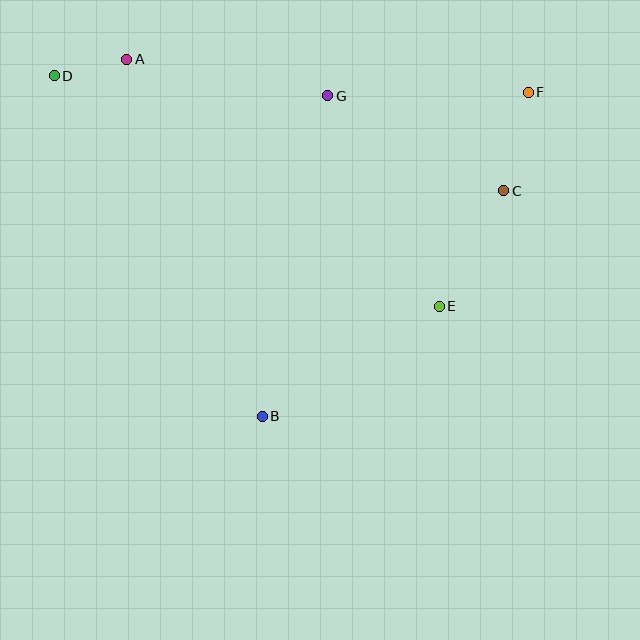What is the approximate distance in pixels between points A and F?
The distance between A and F is approximately 402 pixels.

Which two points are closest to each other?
Points A and D are closest to each other.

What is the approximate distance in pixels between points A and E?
The distance between A and E is approximately 398 pixels.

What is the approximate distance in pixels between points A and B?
The distance between A and B is approximately 382 pixels.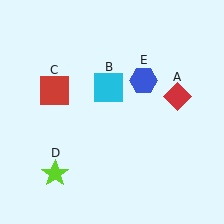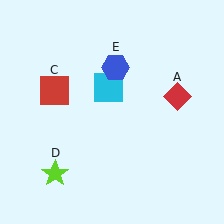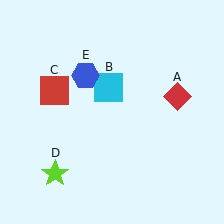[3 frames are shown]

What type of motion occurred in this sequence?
The blue hexagon (object E) rotated counterclockwise around the center of the scene.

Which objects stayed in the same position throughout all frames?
Red diamond (object A) and cyan square (object B) and red square (object C) and lime star (object D) remained stationary.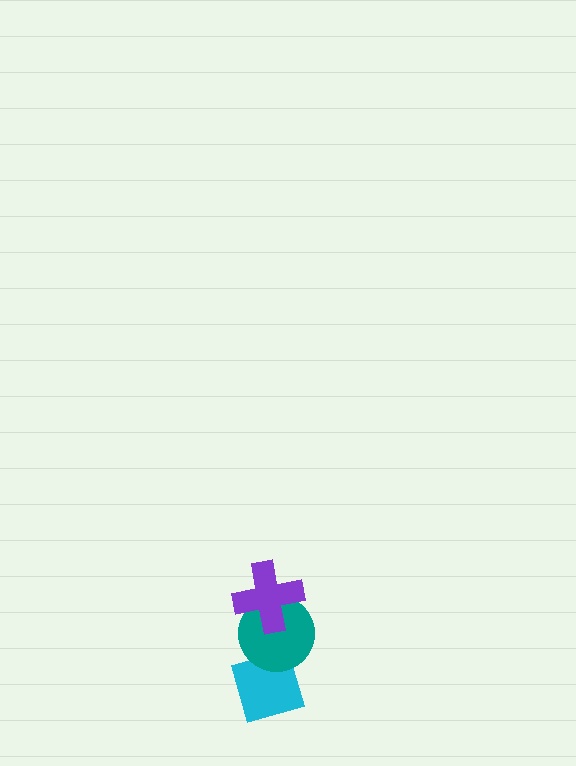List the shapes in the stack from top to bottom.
From top to bottom: the purple cross, the teal circle, the cyan diamond.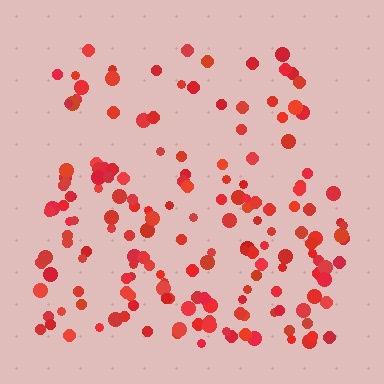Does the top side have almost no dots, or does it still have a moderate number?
Still a moderate number, just noticeably fewer than the bottom.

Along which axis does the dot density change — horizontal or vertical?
Vertical.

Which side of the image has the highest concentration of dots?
The bottom.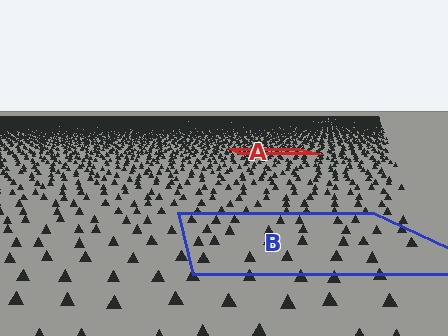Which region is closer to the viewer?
Region B is closer. The texture elements there are larger and more spread out.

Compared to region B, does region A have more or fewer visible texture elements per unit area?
Region A has more texture elements per unit area — they are packed more densely because it is farther away.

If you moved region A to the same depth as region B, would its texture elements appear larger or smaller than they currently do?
They would appear larger. At a closer depth, the same texture elements are projected at a bigger on-screen size.